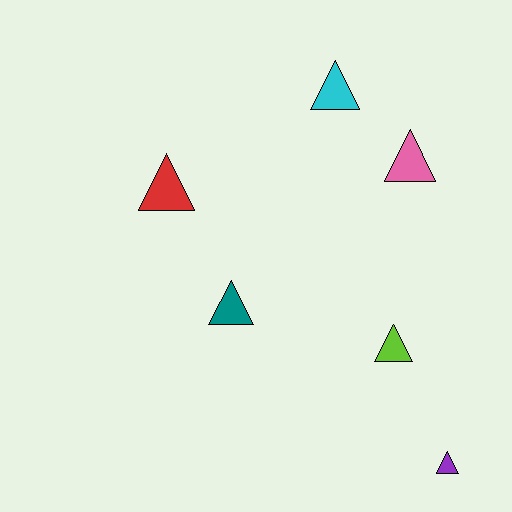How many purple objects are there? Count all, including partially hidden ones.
There is 1 purple object.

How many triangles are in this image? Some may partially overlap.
There are 6 triangles.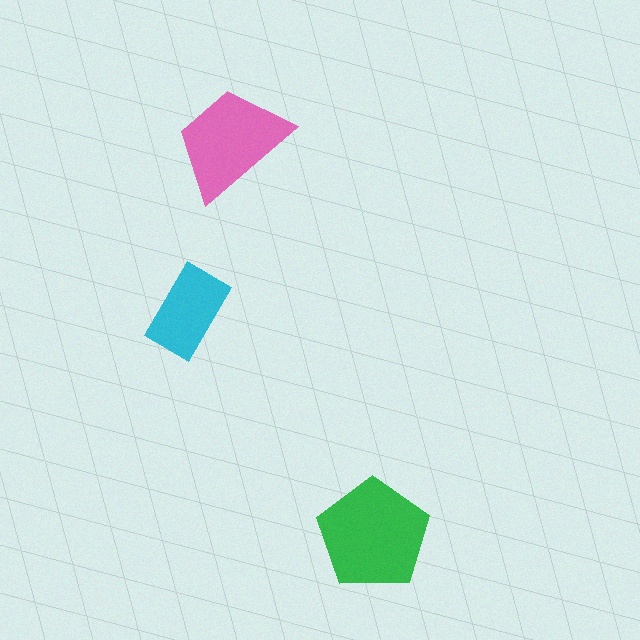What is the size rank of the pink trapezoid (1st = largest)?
2nd.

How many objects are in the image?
There are 3 objects in the image.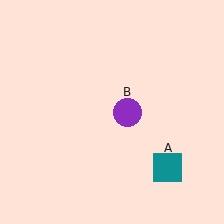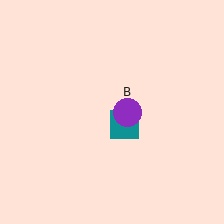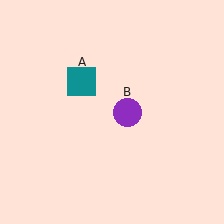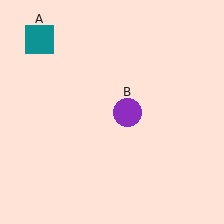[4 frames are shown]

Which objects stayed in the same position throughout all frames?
Purple circle (object B) remained stationary.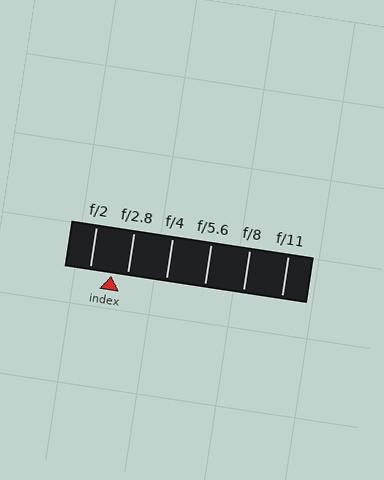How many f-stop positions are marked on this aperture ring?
There are 6 f-stop positions marked.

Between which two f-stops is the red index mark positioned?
The index mark is between f/2 and f/2.8.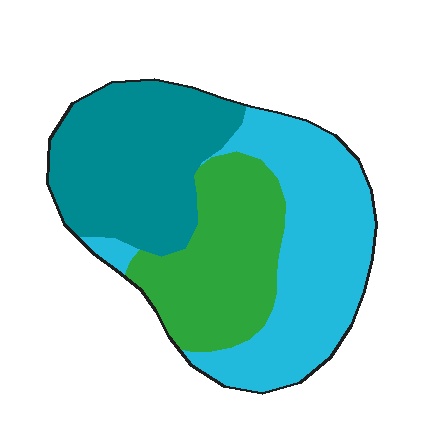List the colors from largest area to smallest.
From largest to smallest: cyan, teal, green.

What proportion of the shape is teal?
Teal covers 34% of the shape.